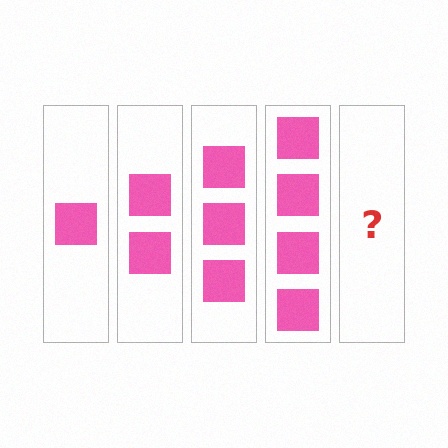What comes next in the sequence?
The next element should be 5 squares.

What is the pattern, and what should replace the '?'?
The pattern is that each step adds one more square. The '?' should be 5 squares.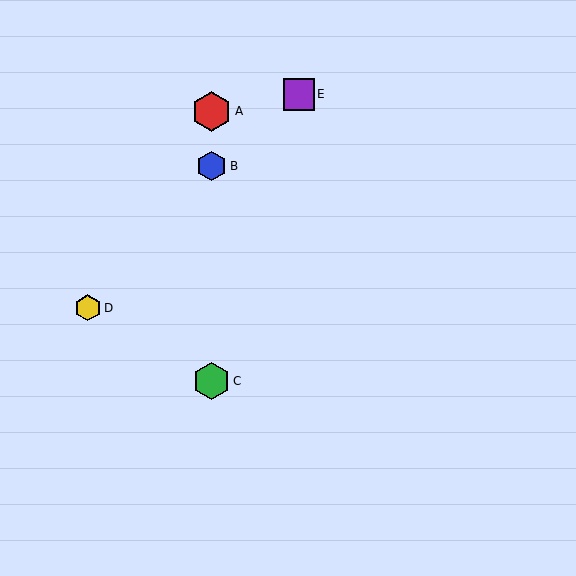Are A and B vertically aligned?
Yes, both are at x≈212.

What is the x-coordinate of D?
Object D is at x≈88.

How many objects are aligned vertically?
3 objects (A, B, C) are aligned vertically.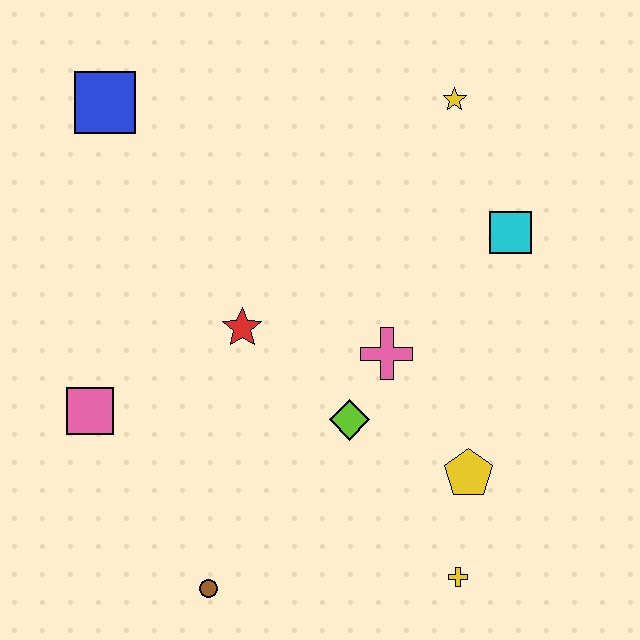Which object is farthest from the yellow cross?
The blue square is farthest from the yellow cross.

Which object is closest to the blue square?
The red star is closest to the blue square.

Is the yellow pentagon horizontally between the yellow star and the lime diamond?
No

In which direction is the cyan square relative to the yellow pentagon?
The cyan square is above the yellow pentagon.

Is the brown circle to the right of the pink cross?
No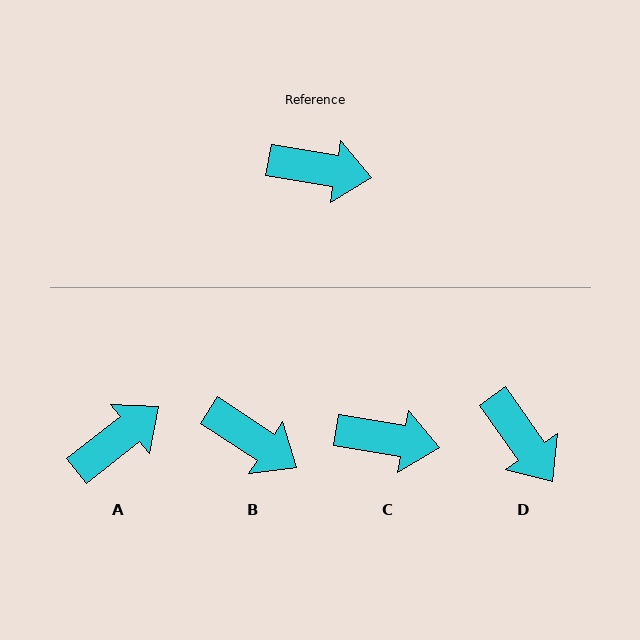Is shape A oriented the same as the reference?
No, it is off by about 48 degrees.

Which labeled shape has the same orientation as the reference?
C.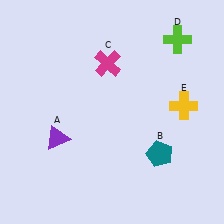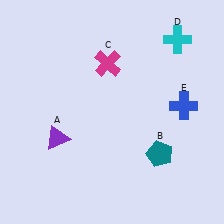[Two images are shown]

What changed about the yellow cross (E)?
In Image 1, E is yellow. In Image 2, it changed to blue.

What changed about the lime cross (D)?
In Image 1, D is lime. In Image 2, it changed to cyan.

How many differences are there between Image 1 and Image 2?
There are 2 differences between the two images.